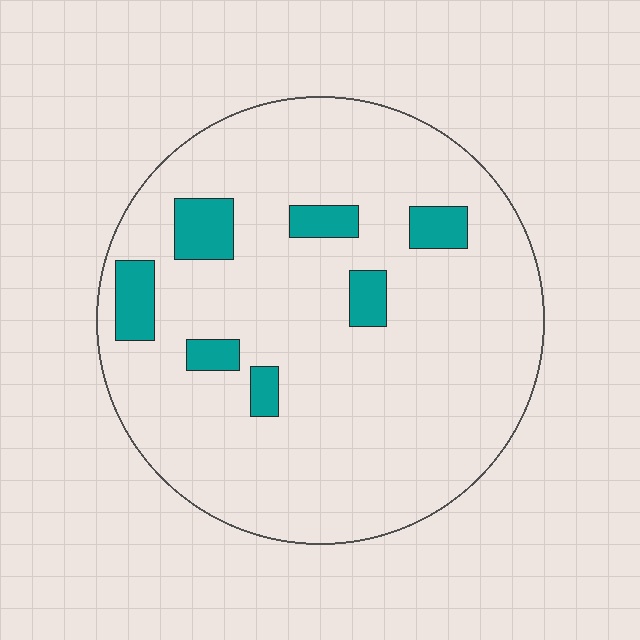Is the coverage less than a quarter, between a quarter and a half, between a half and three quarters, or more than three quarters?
Less than a quarter.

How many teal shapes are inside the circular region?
7.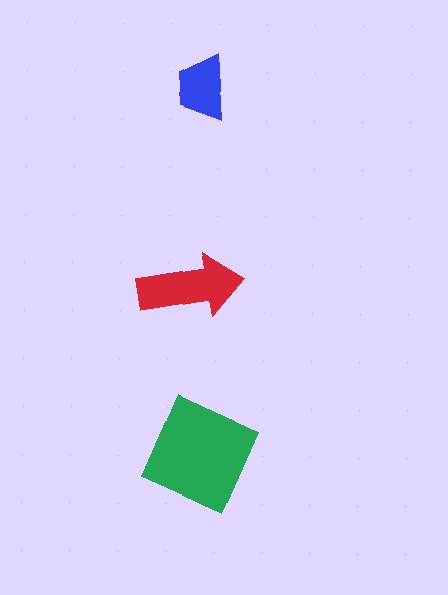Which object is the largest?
The green square.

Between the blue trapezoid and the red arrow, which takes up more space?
The red arrow.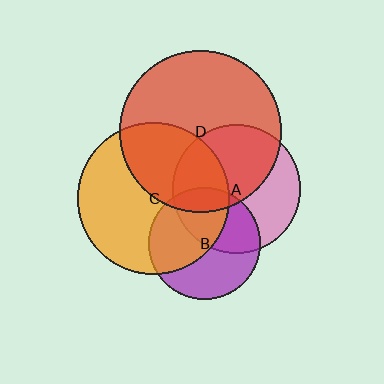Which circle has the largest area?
Circle D (red).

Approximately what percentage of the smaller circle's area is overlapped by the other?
Approximately 40%.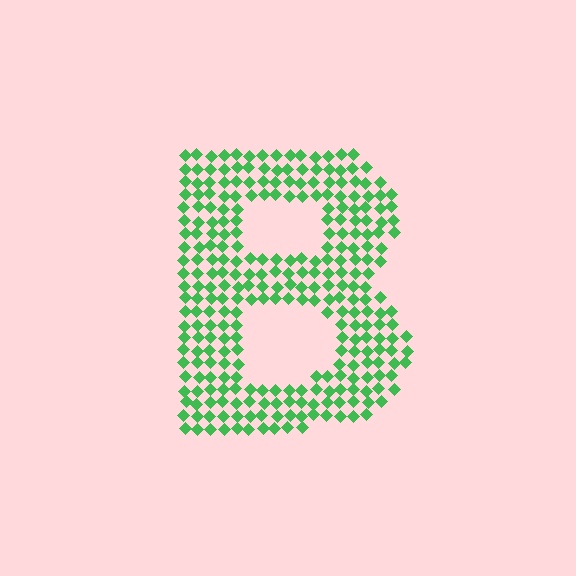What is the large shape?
The large shape is the letter B.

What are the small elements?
The small elements are diamonds.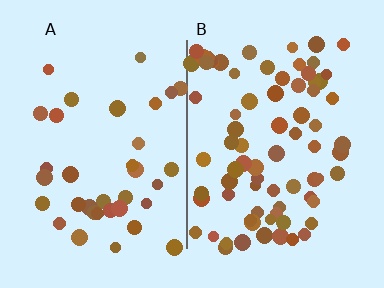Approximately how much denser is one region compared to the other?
Approximately 2.0× — region B over region A.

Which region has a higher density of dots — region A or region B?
B (the right).